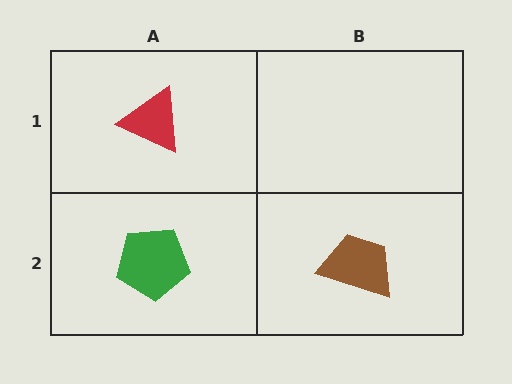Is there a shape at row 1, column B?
No, that cell is empty.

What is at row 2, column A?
A green pentagon.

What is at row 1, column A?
A red triangle.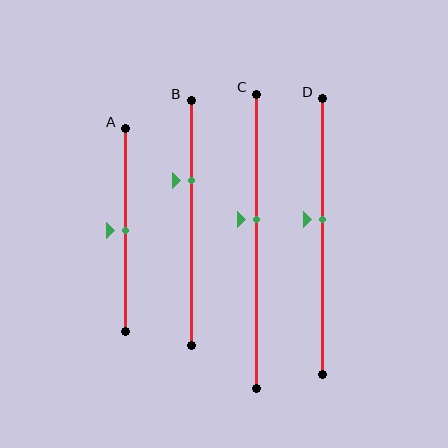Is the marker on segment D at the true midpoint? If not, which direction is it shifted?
No, the marker on segment D is shifted upward by about 6% of the segment length.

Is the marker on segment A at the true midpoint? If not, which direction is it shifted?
Yes, the marker on segment A is at the true midpoint.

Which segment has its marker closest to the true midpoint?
Segment A has its marker closest to the true midpoint.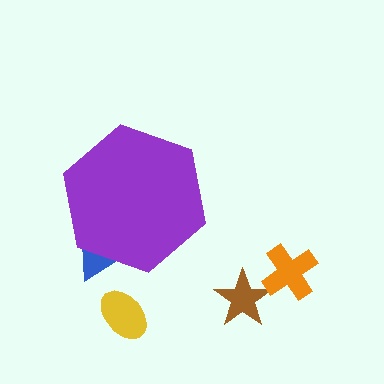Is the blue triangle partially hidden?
Yes, the blue triangle is partially hidden behind the purple hexagon.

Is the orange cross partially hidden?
No, the orange cross is fully visible.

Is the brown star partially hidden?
No, the brown star is fully visible.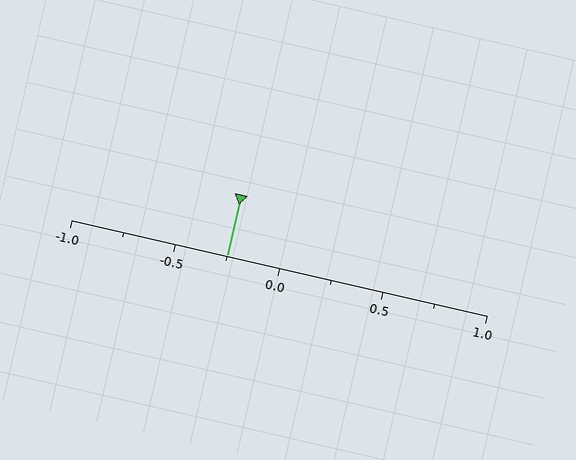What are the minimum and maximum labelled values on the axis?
The axis runs from -1.0 to 1.0.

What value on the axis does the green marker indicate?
The marker indicates approximately -0.25.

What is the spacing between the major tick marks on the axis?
The major ticks are spaced 0.5 apart.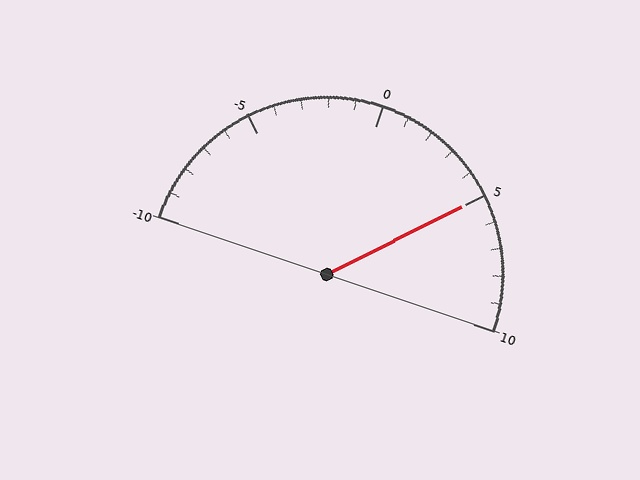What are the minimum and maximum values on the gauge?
The gauge ranges from -10 to 10.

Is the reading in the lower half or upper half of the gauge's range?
The reading is in the upper half of the range (-10 to 10).